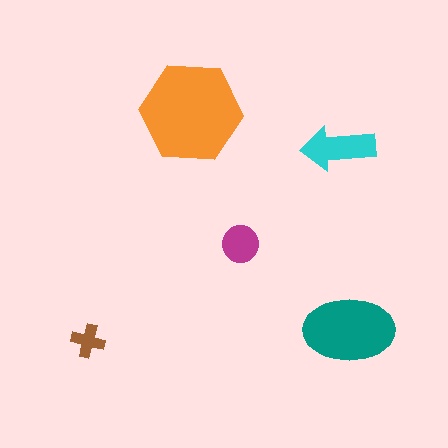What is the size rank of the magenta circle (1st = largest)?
4th.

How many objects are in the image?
There are 5 objects in the image.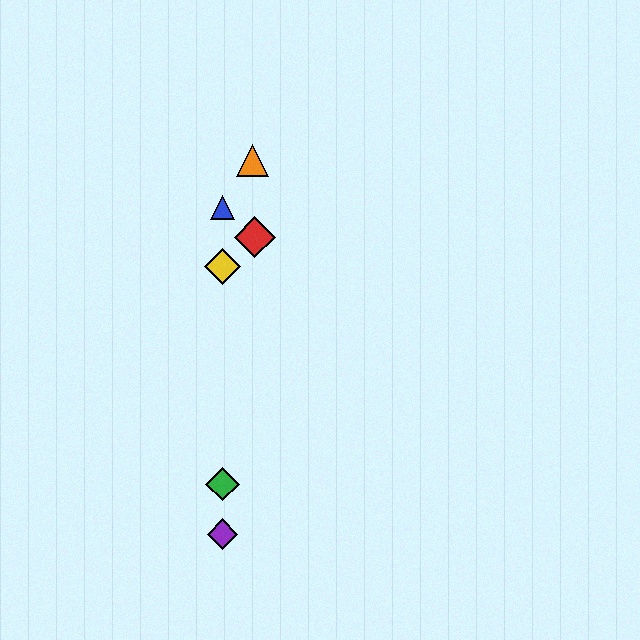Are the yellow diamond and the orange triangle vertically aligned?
No, the yellow diamond is at x≈223 and the orange triangle is at x≈253.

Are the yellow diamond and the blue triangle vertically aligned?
Yes, both are at x≈223.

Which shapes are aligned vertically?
The blue triangle, the green diamond, the yellow diamond, the purple diamond are aligned vertically.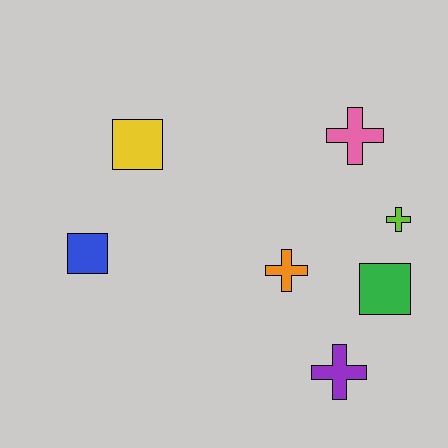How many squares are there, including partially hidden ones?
There are 3 squares.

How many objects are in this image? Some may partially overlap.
There are 7 objects.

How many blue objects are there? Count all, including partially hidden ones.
There is 1 blue object.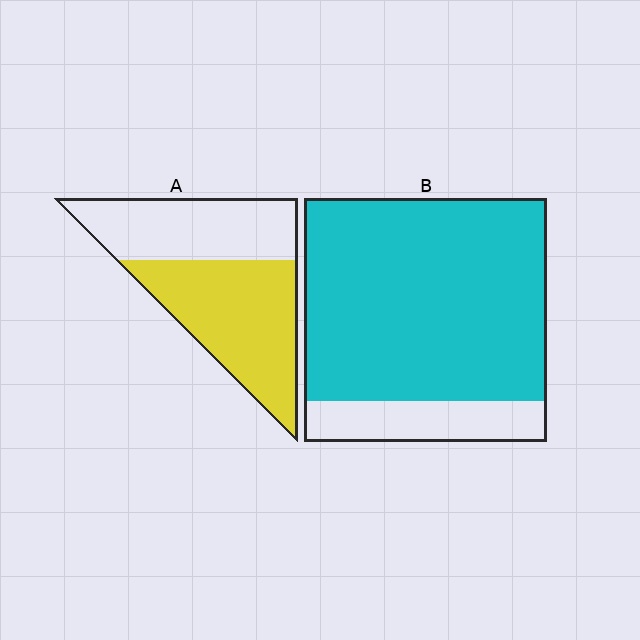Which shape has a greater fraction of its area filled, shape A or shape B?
Shape B.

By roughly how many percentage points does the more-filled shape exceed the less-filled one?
By roughly 25 percentage points (B over A).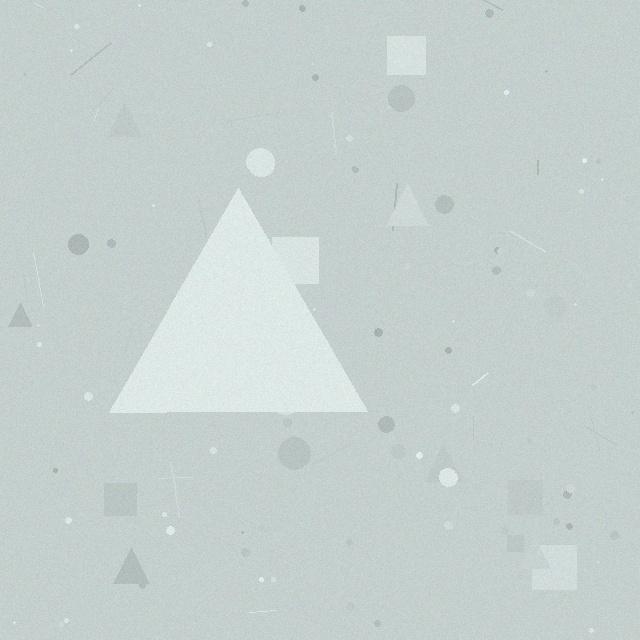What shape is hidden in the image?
A triangle is hidden in the image.